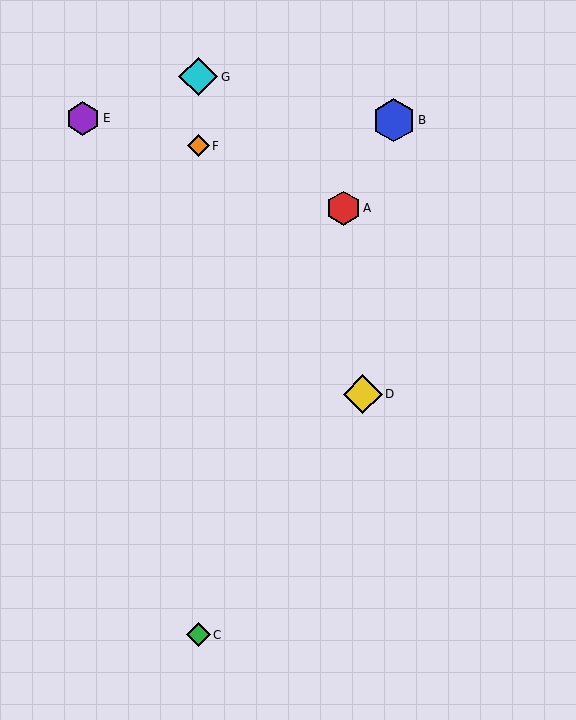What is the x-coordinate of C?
Object C is at x≈198.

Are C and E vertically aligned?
No, C is at x≈198 and E is at x≈83.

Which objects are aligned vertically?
Objects C, F, G are aligned vertically.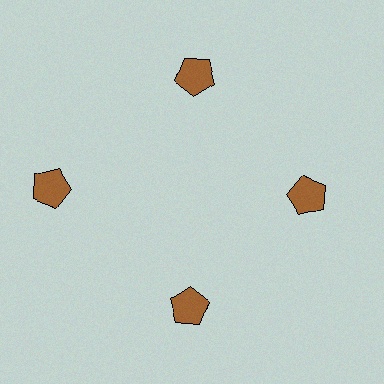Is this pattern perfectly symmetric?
No. The 4 brown pentagons are arranged in a ring, but one element near the 9 o'clock position is pushed outward from the center, breaking the 4-fold rotational symmetry.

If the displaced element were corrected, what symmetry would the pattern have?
It would have 4-fold rotational symmetry — the pattern would map onto itself every 90 degrees.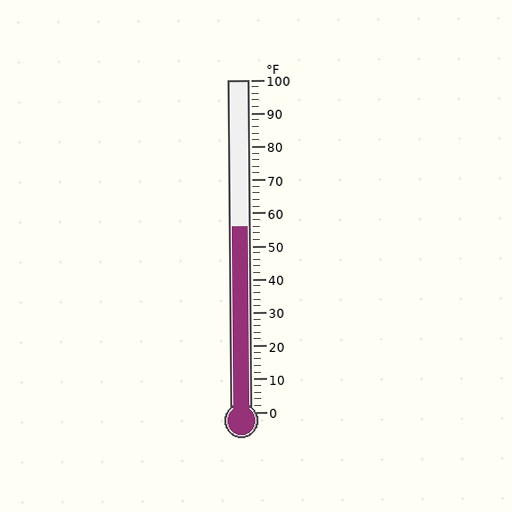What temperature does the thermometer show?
The thermometer shows approximately 56°F.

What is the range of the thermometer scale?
The thermometer scale ranges from 0°F to 100°F.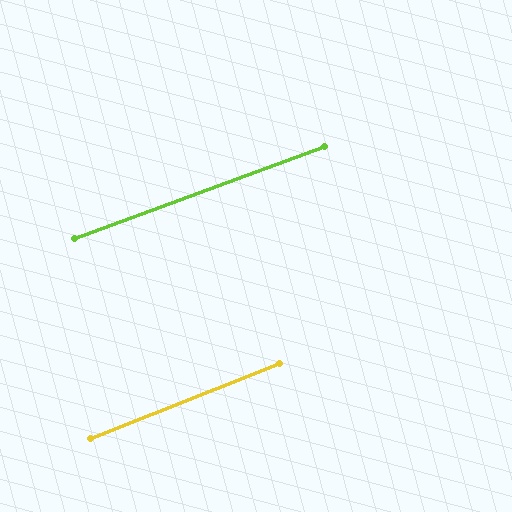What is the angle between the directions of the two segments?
Approximately 2 degrees.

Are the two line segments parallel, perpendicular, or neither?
Parallel — their directions differ by only 1.5°.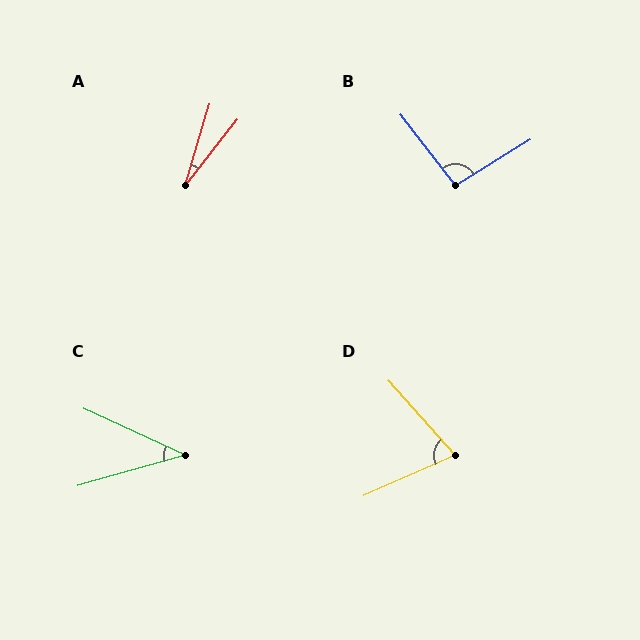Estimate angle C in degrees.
Approximately 41 degrees.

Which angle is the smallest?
A, at approximately 22 degrees.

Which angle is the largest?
B, at approximately 97 degrees.